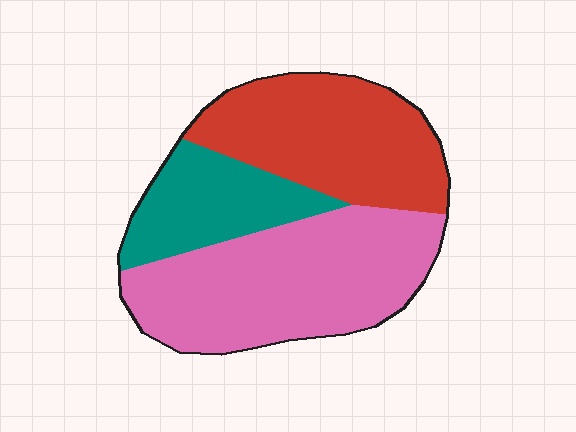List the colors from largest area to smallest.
From largest to smallest: pink, red, teal.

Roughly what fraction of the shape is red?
Red takes up about one third (1/3) of the shape.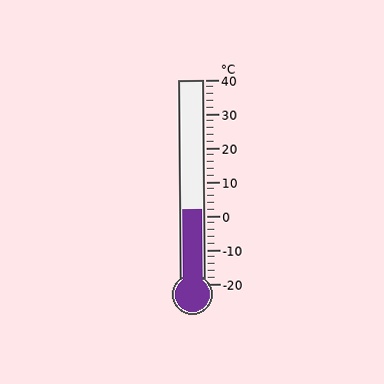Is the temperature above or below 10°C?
The temperature is below 10°C.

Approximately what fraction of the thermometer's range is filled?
The thermometer is filled to approximately 35% of its range.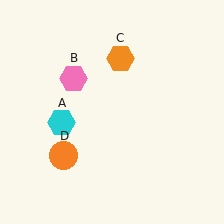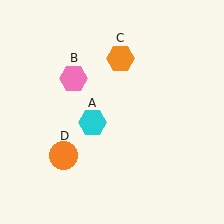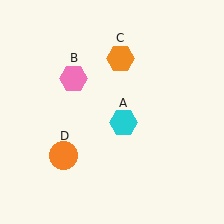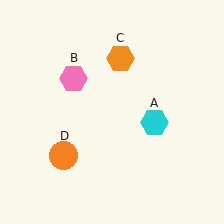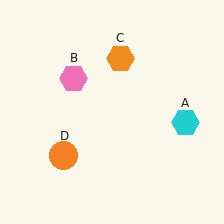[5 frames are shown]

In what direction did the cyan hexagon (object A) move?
The cyan hexagon (object A) moved right.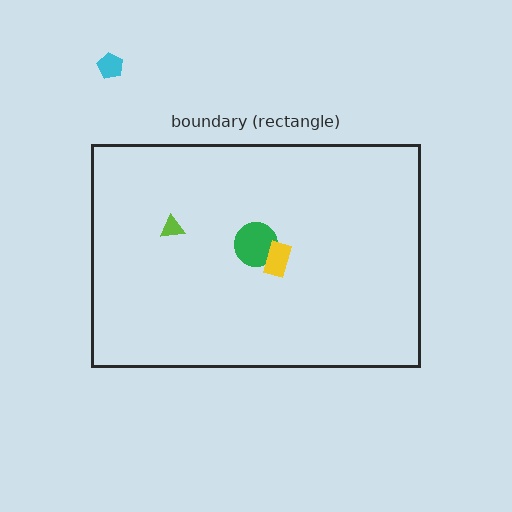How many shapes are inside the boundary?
3 inside, 1 outside.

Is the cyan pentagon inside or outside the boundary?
Outside.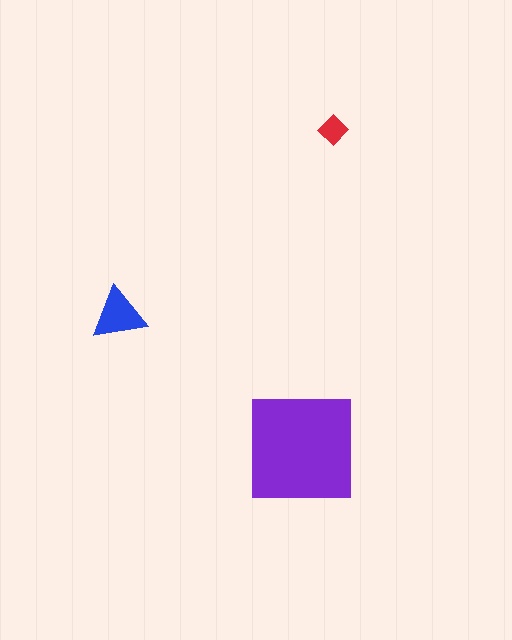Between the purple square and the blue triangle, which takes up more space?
The purple square.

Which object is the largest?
The purple square.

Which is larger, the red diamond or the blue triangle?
The blue triangle.